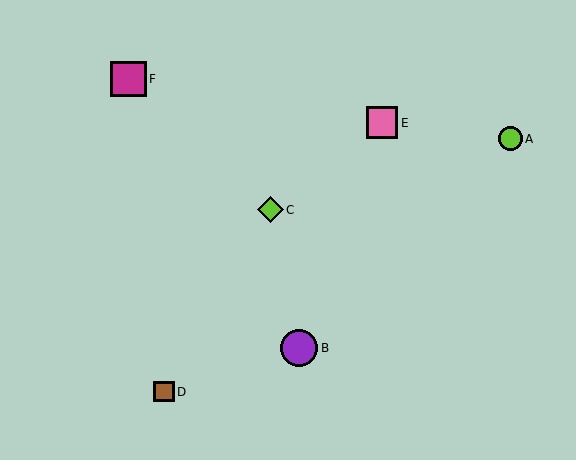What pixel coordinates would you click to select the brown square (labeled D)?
Click at (164, 392) to select the brown square D.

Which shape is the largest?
The purple circle (labeled B) is the largest.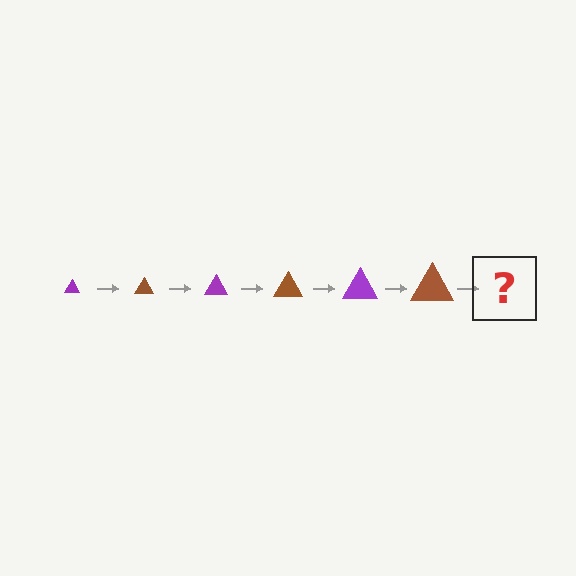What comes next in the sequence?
The next element should be a purple triangle, larger than the previous one.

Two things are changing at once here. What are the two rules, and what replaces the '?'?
The two rules are that the triangle grows larger each step and the color cycles through purple and brown. The '?' should be a purple triangle, larger than the previous one.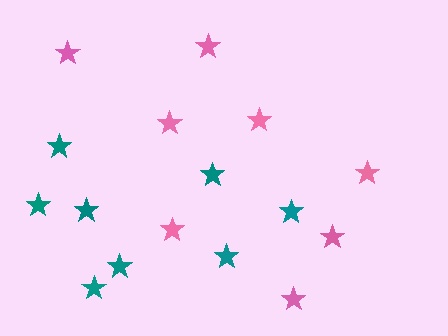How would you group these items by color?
There are 2 groups: one group of teal stars (8) and one group of pink stars (8).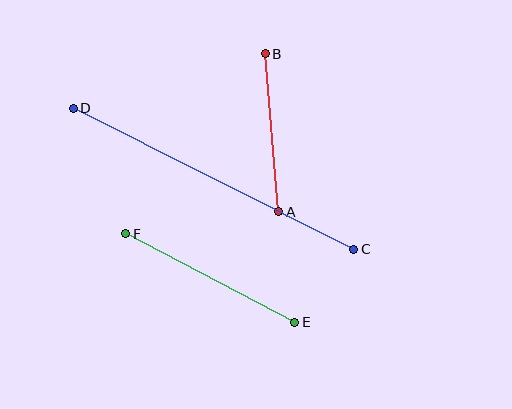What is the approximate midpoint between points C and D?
The midpoint is at approximately (214, 179) pixels.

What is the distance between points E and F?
The distance is approximately 190 pixels.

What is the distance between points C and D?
The distance is approximately 314 pixels.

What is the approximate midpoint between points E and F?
The midpoint is at approximately (210, 278) pixels.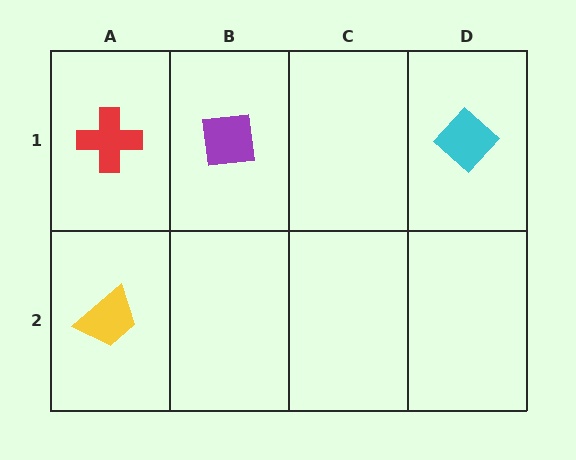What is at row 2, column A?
A yellow trapezoid.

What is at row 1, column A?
A red cross.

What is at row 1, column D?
A cyan diamond.